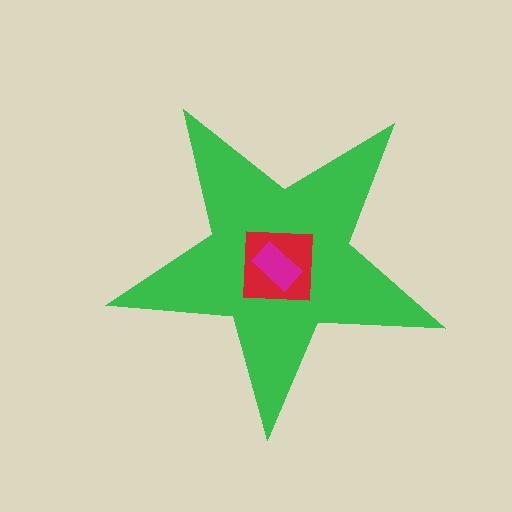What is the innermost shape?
The magenta rectangle.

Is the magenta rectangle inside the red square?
Yes.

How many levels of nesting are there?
3.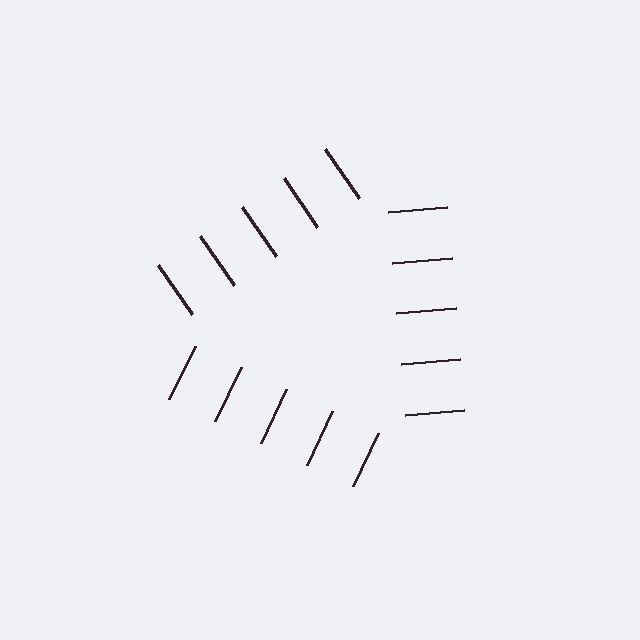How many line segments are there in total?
15 — 5 along each of the 3 edges.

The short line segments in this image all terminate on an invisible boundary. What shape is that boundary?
An illusory triangle — the line segments terminate on its edges but no continuous stroke is drawn.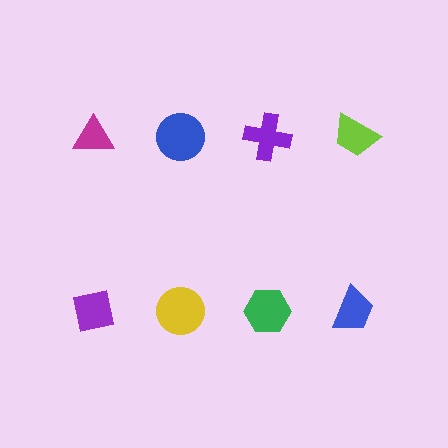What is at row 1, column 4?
A lime trapezoid.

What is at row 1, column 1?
A magenta triangle.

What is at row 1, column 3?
A purple cross.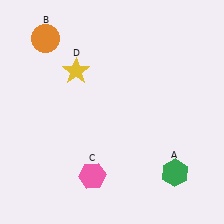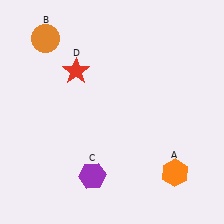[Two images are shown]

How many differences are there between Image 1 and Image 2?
There are 3 differences between the two images.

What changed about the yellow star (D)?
In Image 1, D is yellow. In Image 2, it changed to red.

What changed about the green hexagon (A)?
In Image 1, A is green. In Image 2, it changed to orange.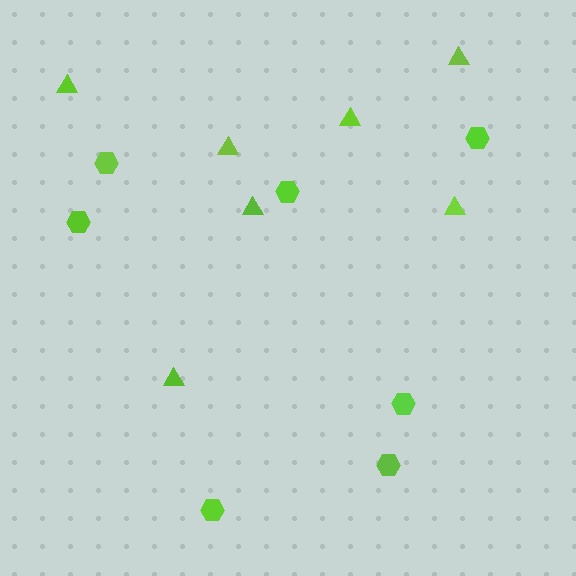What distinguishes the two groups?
There are 2 groups: one group of hexagons (7) and one group of triangles (7).